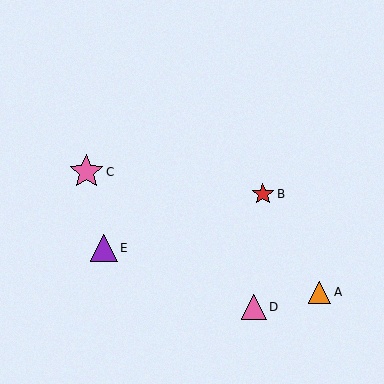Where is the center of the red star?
The center of the red star is at (263, 194).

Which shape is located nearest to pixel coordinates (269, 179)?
The red star (labeled B) at (263, 194) is nearest to that location.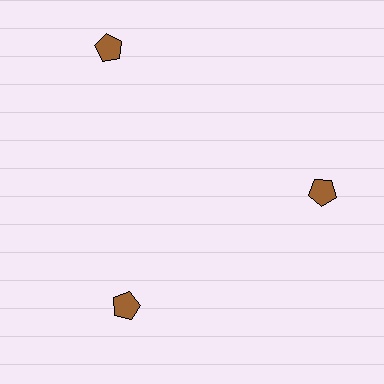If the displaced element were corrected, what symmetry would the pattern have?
It would have 3-fold rotational symmetry — the pattern would map onto itself every 120 degrees.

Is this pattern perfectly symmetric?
No. The 3 brown pentagons are arranged in a ring, but one element near the 11 o'clock position is pushed outward from the center, breaking the 3-fold rotational symmetry.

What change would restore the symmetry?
The symmetry would be restored by moving it inward, back onto the ring so that all 3 pentagons sit at equal angles and equal distance from the center.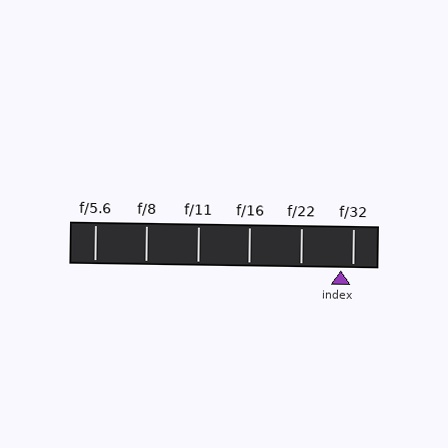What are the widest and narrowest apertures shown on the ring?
The widest aperture shown is f/5.6 and the narrowest is f/32.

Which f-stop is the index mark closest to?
The index mark is closest to f/32.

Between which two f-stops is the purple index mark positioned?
The index mark is between f/22 and f/32.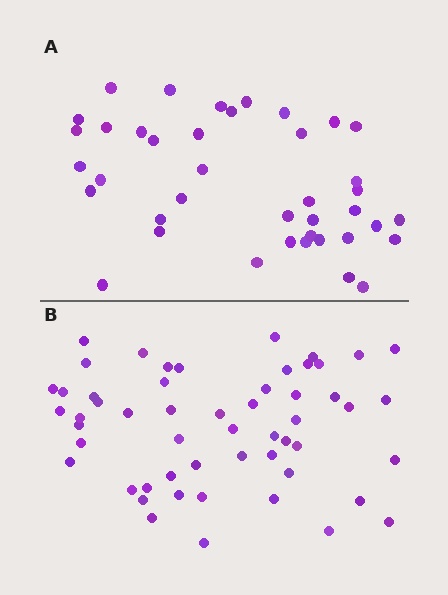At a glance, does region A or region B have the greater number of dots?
Region B (the bottom region) has more dots.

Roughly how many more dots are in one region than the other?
Region B has approximately 15 more dots than region A.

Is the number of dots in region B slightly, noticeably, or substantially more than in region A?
Region B has noticeably more, but not dramatically so. The ratio is roughly 1.4 to 1.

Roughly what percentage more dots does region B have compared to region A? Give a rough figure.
About 35% more.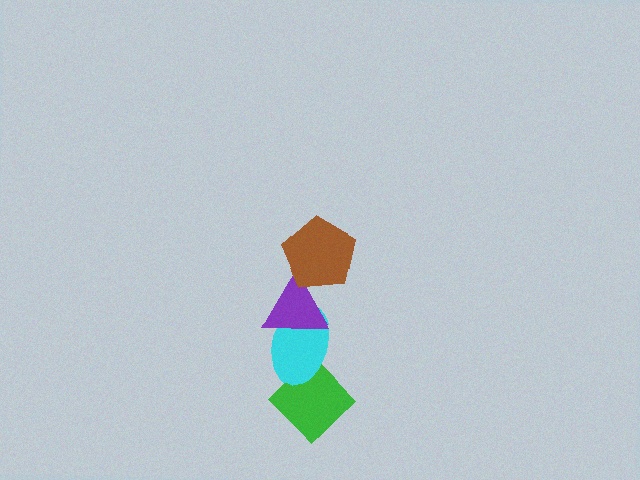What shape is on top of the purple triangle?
The brown pentagon is on top of the purple triangle.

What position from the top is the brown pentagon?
The brown pentagon is 1st from the top.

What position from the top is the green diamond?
The green diamond is 4th from the top.